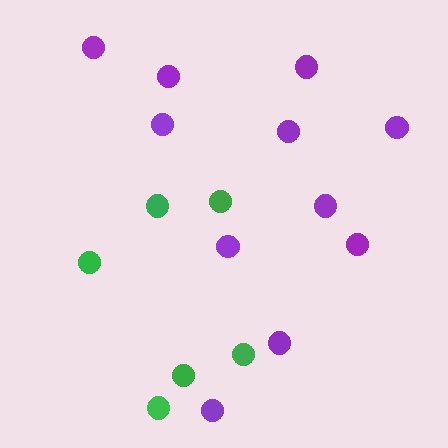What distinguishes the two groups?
There are 2 groups: one group of purple circles (11) and one group of green circles (6).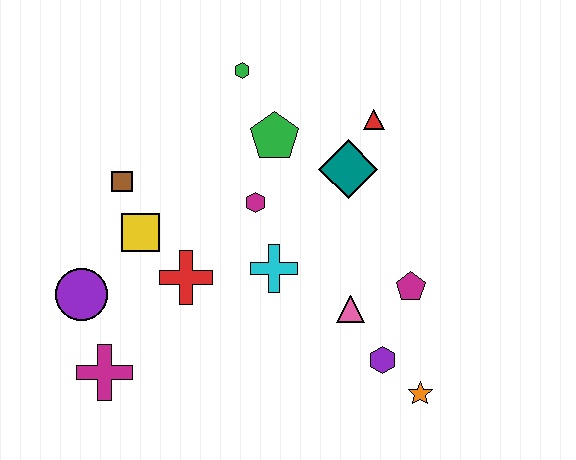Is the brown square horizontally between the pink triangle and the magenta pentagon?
No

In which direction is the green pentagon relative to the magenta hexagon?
The green pentagon is above the magenta hexagon.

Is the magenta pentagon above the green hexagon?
No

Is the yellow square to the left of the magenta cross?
No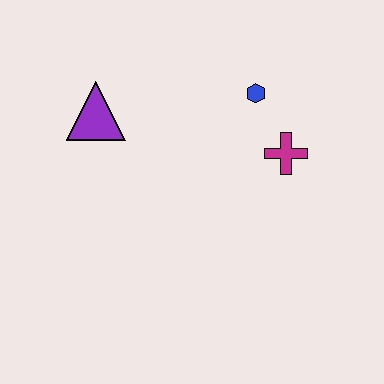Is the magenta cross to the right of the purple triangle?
Yes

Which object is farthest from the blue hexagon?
The purple triangle is farthest from the blue hexagon.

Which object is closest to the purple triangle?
The blue hexagon is closest to the purple triangle.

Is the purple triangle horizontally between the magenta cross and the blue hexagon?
No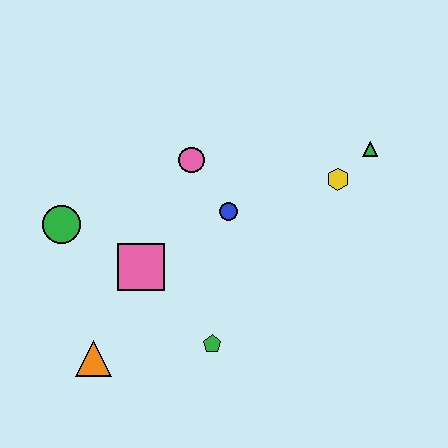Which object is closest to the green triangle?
The yellow hexagon is closest to the green triangle.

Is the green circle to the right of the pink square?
No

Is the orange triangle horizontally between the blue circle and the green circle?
Yes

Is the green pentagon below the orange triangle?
No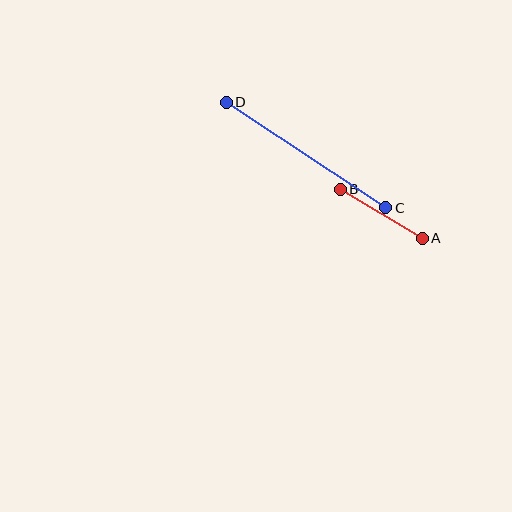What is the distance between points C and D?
The distance is approximately 191 pixels.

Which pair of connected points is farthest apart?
Points C and D are farthest apart.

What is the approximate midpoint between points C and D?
The midpoint is at approximately (306, 155) pixels.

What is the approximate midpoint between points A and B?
The midpoint is at approximately (381, 214) pixels.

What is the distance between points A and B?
The distance is approximately 95 pixels.